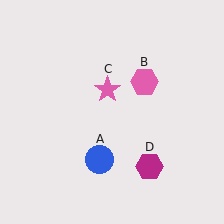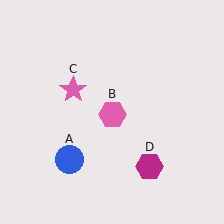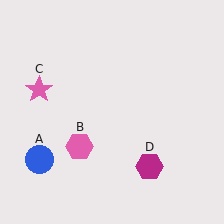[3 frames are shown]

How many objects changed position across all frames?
3 objects changed position: blue circle (object A), pink hexagon (object B), pink star (object C).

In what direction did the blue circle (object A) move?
The blue circle (object A) moved left.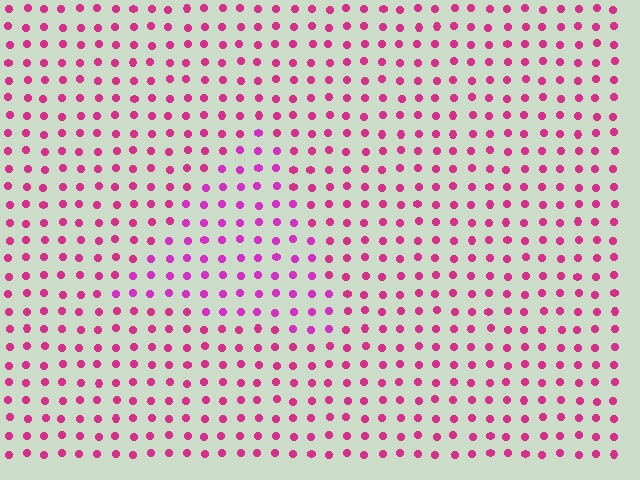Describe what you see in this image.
The image is filled with small magenta elements in a uniform arrangement. A triangle-shaped region is visible where the elements are tinted to a slightly different hue, forming a subtle color boundary.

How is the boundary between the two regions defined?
The boundary is defined purely by a slight shift in hue (about 21 degrees). Spacing, size, and orientation are identical on both sides.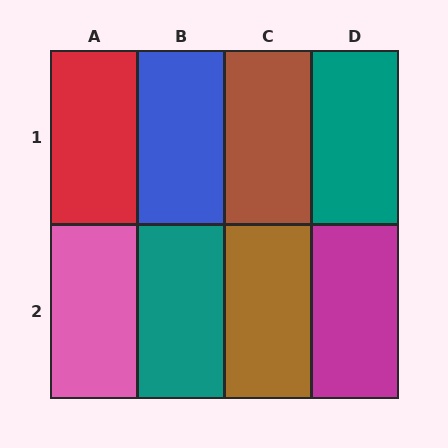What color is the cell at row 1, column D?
Teal.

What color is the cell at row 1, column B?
Blue.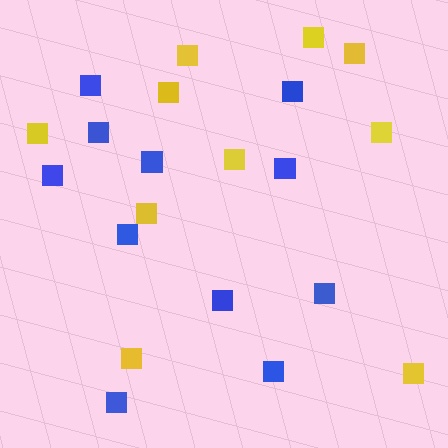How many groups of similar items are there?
There are 2 groups: one group of blue squares (11) and one group of yellow squares (10).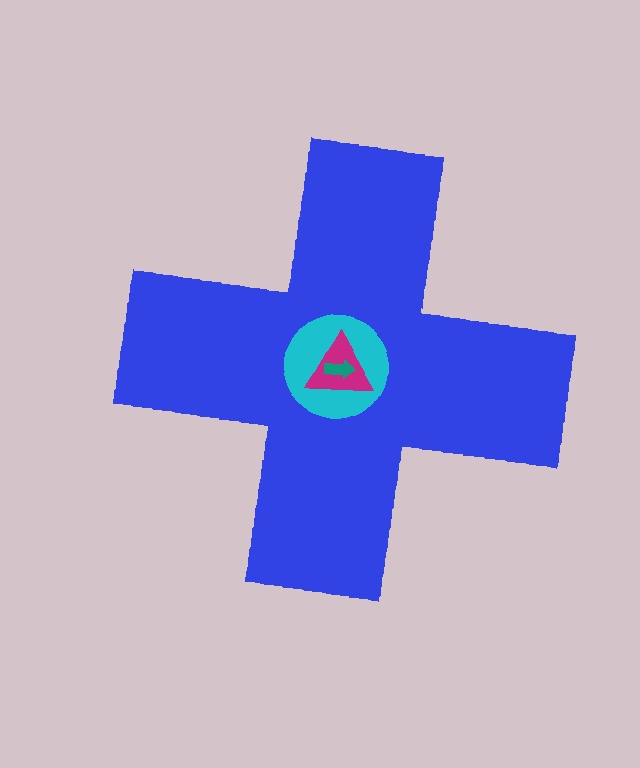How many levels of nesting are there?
4.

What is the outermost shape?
The blue cross.